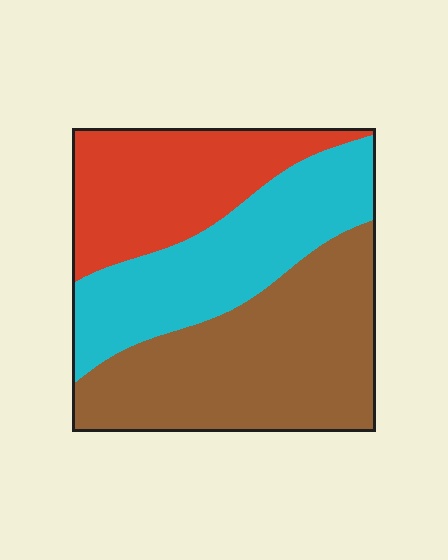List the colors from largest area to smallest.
From largest to smallest: brown, cyan, red.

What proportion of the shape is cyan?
Cyan takes up about one third (1/3) of the shape.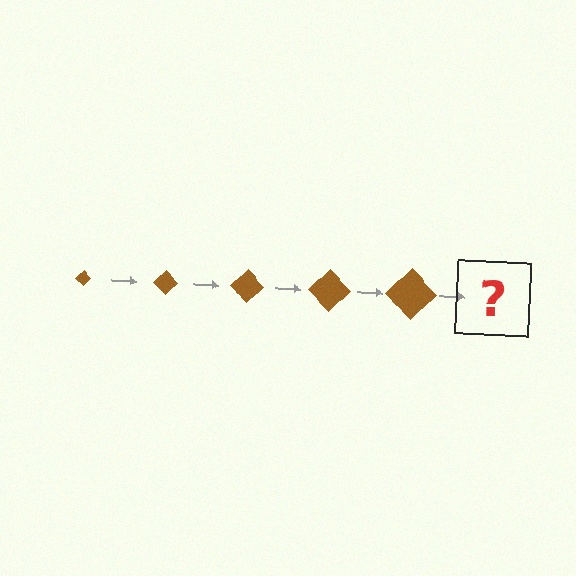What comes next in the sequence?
The next element should be a brown diamond, larger than the previous one.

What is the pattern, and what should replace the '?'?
The pattern is that the diamond gets progressively larger each step. The '?' should be a brown diamond, larger than the previous one.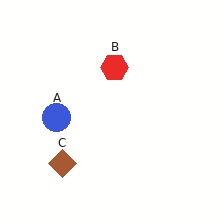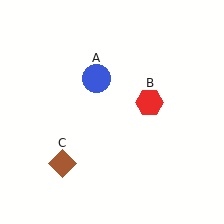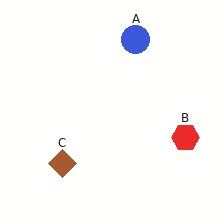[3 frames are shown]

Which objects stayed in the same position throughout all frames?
Brown diamond (object C) remained stationary.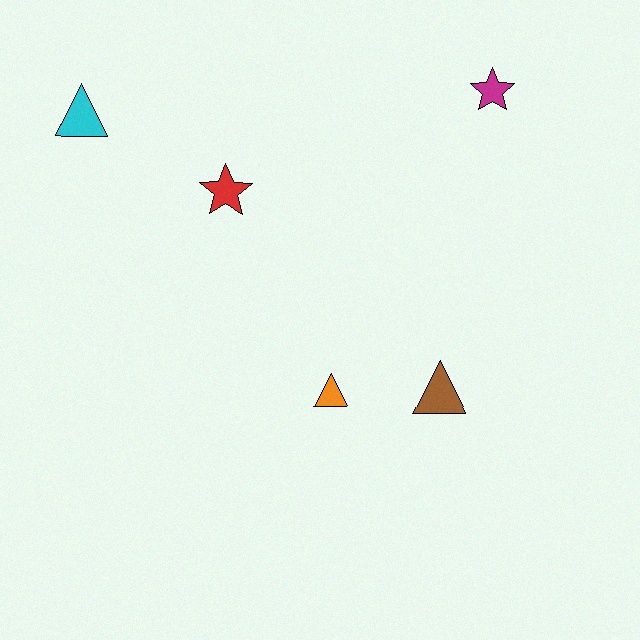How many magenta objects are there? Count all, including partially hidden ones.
There is 1 magenta object.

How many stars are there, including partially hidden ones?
There are 2 stars.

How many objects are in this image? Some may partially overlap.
There are 5 objects.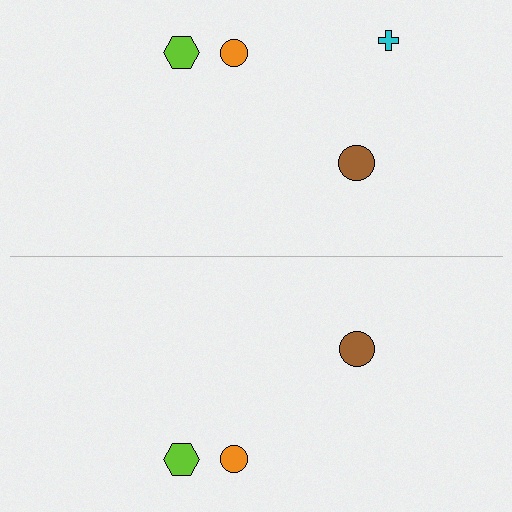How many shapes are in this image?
There are 7 shapes in this image.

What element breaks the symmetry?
A cyan cross is missing from the bottom side.